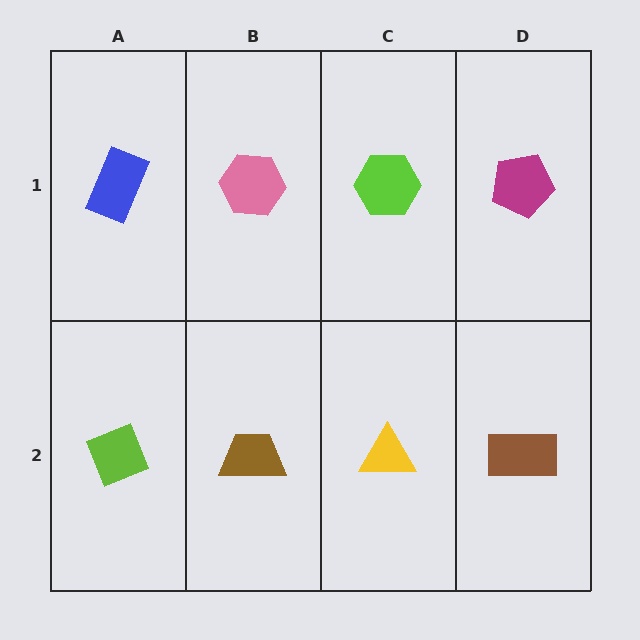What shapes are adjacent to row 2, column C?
A lime hexagon (row 1, column C), a brown trapezoid (row 2, column B), a brown rectangle (row 2, column D).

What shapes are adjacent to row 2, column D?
A magenta pentagon (row 1, column D), a yellow triangle (row 2, column C).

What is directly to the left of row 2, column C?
A brown trapezoid.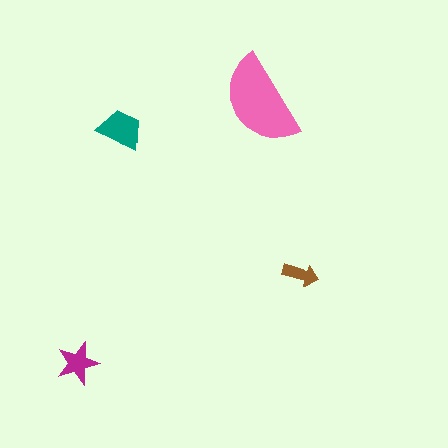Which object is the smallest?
The brown arrow.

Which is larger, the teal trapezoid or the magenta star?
The teal trapezoid.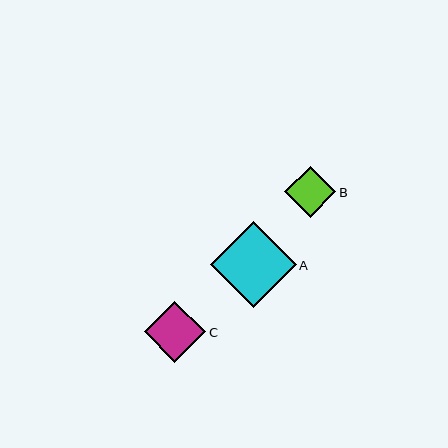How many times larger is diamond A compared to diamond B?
Diamond A is approximately 1.7 times the size of diamond B.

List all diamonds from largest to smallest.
From largest to smallest: A, C, B.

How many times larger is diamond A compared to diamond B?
Diamond A is approximately 1.7 times the size of diamond B.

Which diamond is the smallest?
Diamond B is the smallest with a size of approximately 51 pixels.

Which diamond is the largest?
Diamond A is the largest with a size of approximately 86 pixels.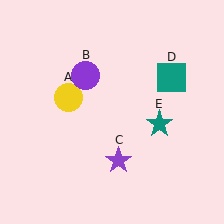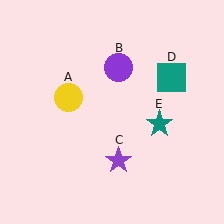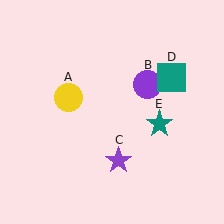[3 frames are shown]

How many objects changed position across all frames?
1 object changed position: purple circle (object B).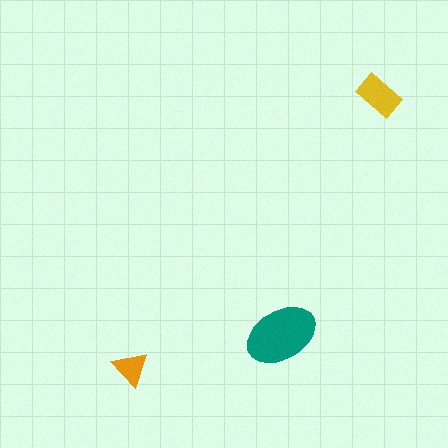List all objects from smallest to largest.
The orange triangle, the yellow rectangle, the teal ellipse.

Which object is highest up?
The yellow rectangle is topmost.